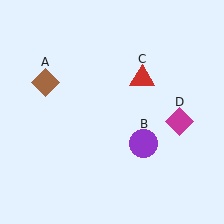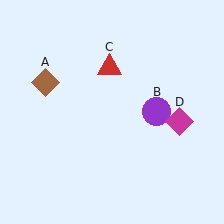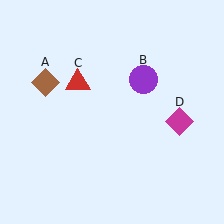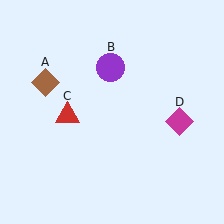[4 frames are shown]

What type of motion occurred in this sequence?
The purple circle (object B), red triangle (object C) rotated counterclockwise around the center of the scene.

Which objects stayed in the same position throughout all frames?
Brown diamond (object A) and magenta diamond (object D) remained stationary.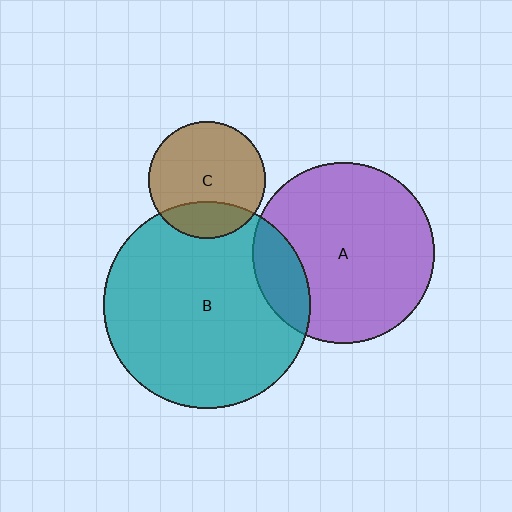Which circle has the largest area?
Circle B (teal).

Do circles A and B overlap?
Yes.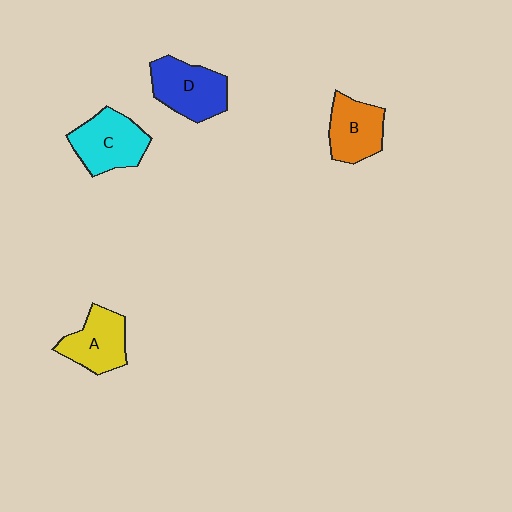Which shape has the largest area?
Shape C (cyan).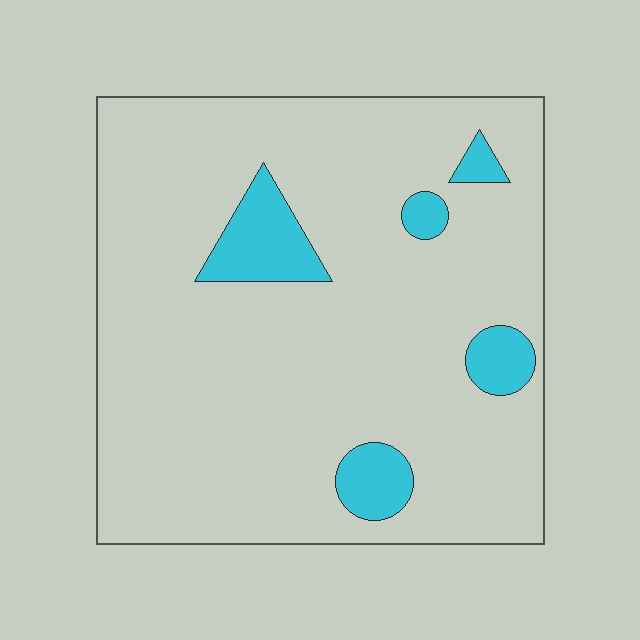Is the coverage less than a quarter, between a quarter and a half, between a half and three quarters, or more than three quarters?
Less than a quarter.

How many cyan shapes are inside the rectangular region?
5.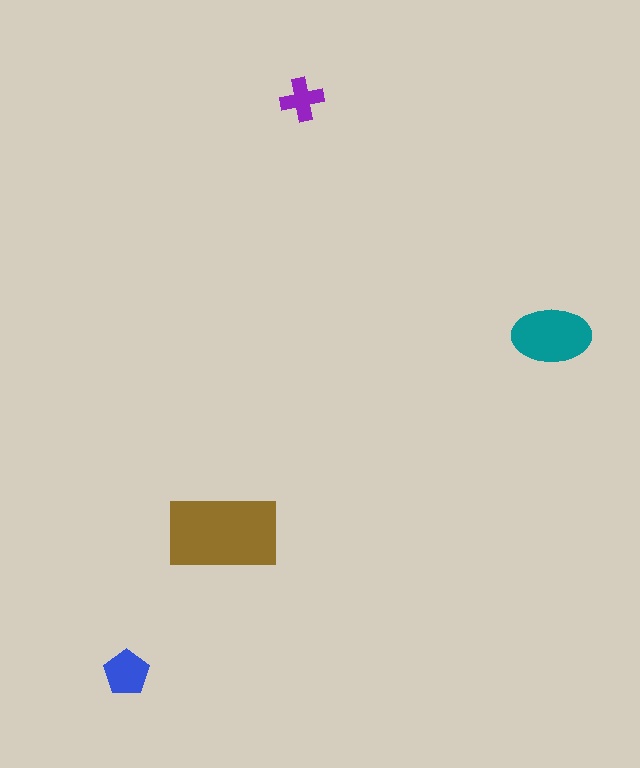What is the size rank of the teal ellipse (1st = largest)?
2nd.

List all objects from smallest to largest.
The purple cross, the blue pentagon, the teal ellipse, the brown rectangle.